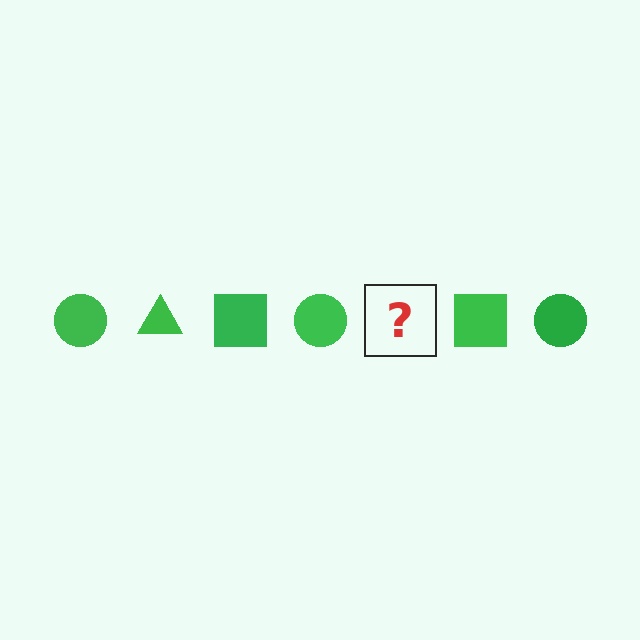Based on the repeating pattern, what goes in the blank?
The blank should be a green triangle.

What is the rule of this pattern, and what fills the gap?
The rule is that the pattern cycles through circle, triangle, square shapes in green. The gap should be filled with a green triangle.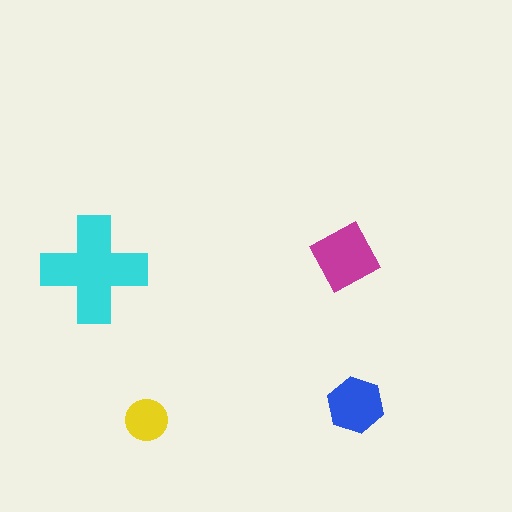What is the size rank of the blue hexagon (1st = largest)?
3rd.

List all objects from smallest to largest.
The yellow circle, the blue hexagon, the magenta square, the cyan cross.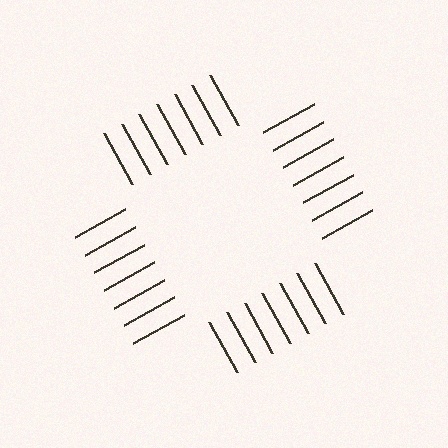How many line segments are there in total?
28 — 7 along each of the 4 edges.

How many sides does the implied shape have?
4 sides — the line-ends trace a square.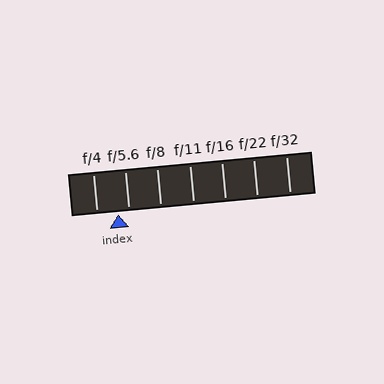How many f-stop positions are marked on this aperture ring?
There are 7 f-stop positions marked.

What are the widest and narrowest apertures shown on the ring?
The widest aperture shown is f/4 and the narrowest is f/32.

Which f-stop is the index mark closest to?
The index mark is closest to f/5.6.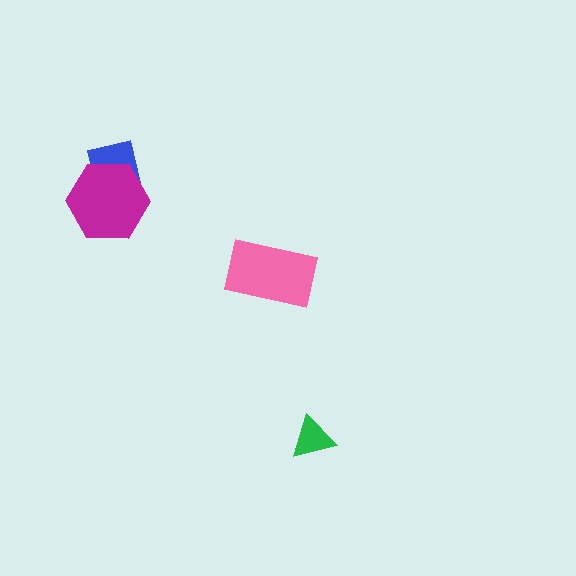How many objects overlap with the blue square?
1 object overlaps with the blue square.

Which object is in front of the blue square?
The magenta hexagon is in front of the blue square.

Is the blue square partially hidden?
Yes, it is partially covered by another shape.